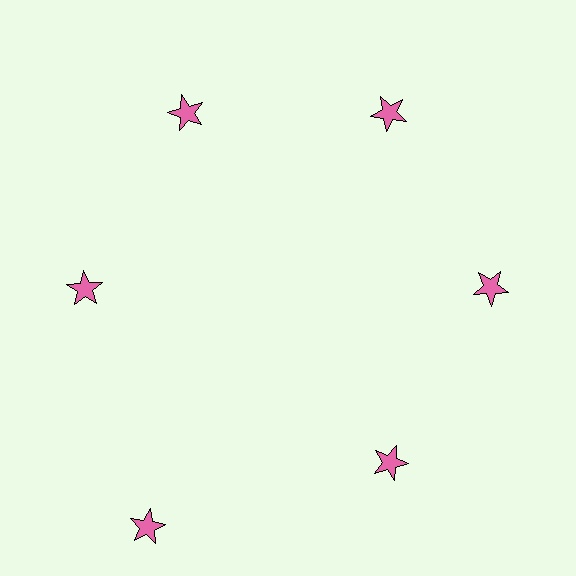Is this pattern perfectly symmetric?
No. The 6 pink stars are arranged in a ring, but one element near the 7 o'clock position is pushed outward from the center, breaking the 6-fold rotational symmetry.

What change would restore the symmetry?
The symmetry would be restored by moving it inward, back onto the ring so that all 6 stars sit at equal angles and equal distance from the center.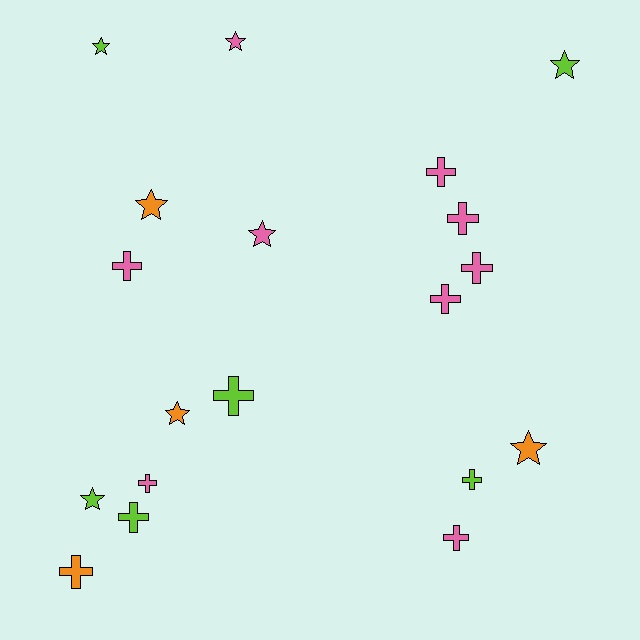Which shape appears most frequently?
Cross, with 11 objects.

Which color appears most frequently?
Pink, with 9 objects.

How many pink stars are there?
There are 2 pink stars.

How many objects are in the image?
There are 19 objects.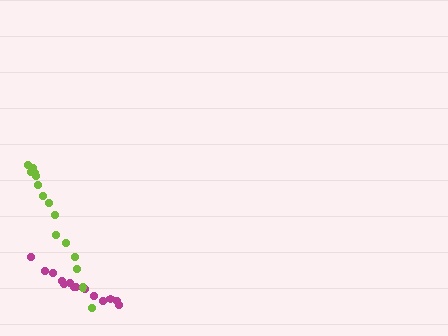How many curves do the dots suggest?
There are 2 distinct paths.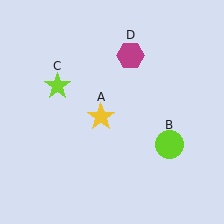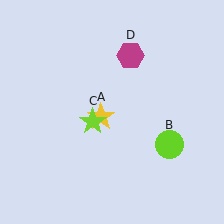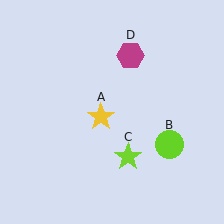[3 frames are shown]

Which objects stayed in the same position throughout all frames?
Yellow star (object A) and lime circle (object B) and magenta hexagon (object D) remained stationary.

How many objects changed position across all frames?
1 object changed position: lime star (object C).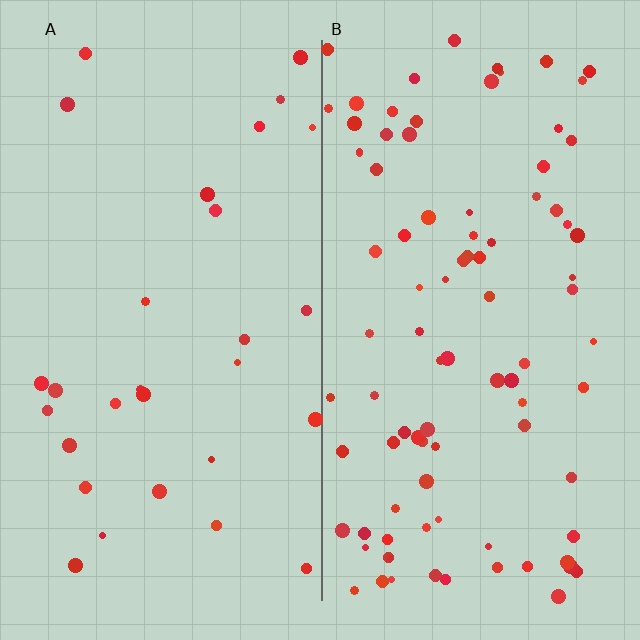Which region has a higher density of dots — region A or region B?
B (the right).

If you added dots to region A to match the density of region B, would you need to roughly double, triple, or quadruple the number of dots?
Approximately triple.